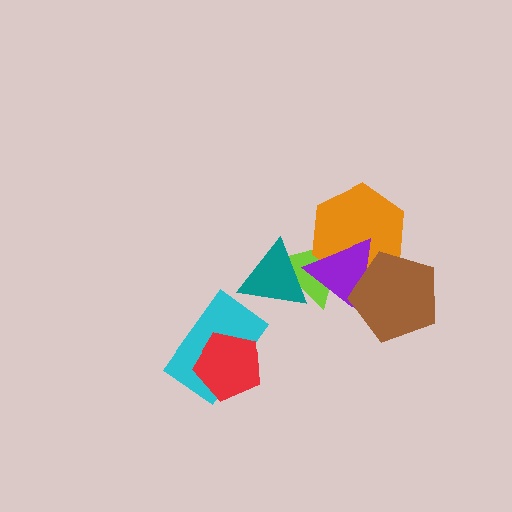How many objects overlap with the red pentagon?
1 object overlaps with the red pentagon.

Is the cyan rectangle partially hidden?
Yes, it is partially covered by another shape.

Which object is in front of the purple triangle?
The brown pentagon is in front of the purple triangle.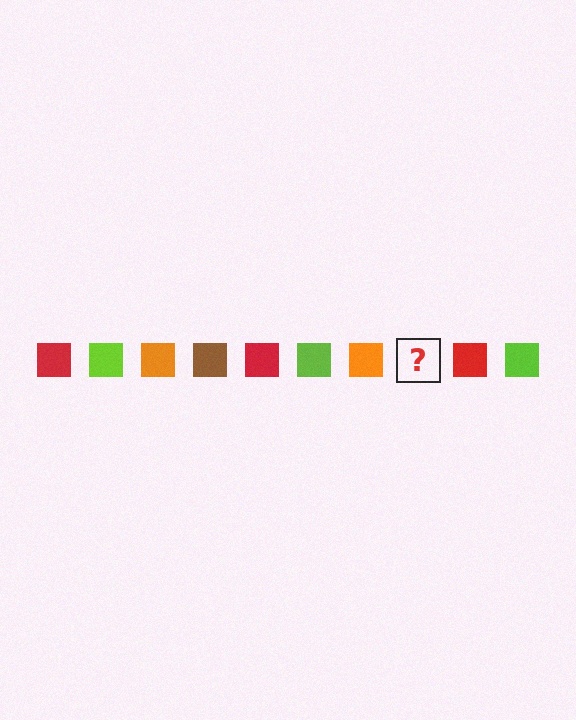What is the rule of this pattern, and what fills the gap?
The rule is that the pattern cycles through red, lime, orange, brown squares. The gap should be filled with a brown square.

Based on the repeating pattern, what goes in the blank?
The blank should be a brown square.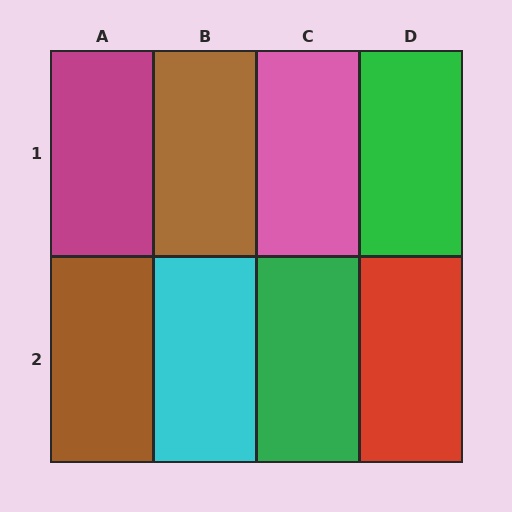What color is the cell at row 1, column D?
Green.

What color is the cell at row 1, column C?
Pink.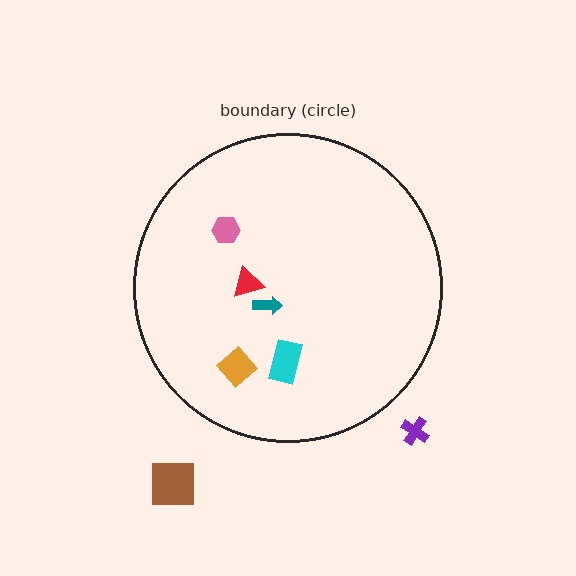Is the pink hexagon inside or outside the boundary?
Inside.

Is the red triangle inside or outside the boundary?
Inside.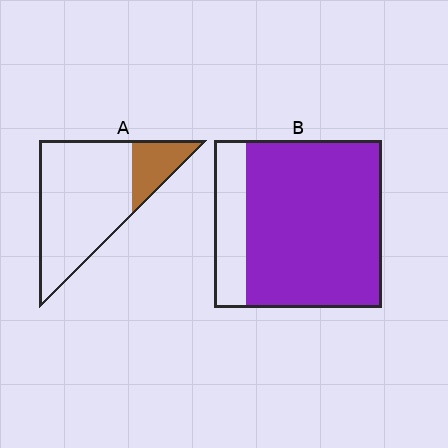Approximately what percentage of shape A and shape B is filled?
A is approximately 20% and B is approximately 80%.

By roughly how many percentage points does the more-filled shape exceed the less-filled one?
By roughly 60 percentage points (B over A).